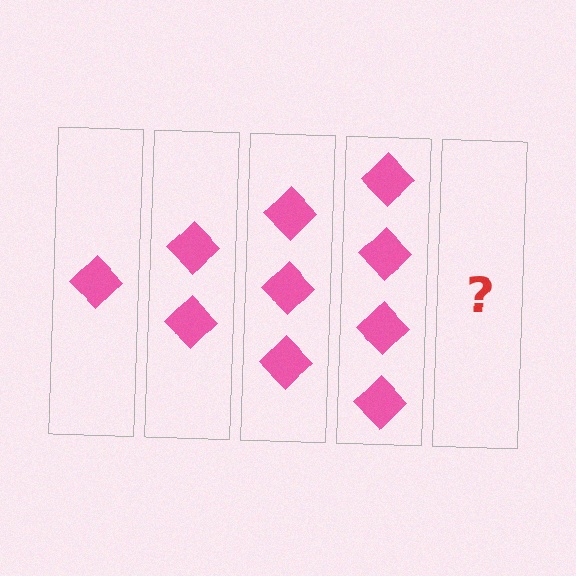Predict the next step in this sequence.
The next step is 5 diamonds.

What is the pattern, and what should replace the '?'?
The pattern is that each step adds one more diamond. The '?' should be 5 diamonds.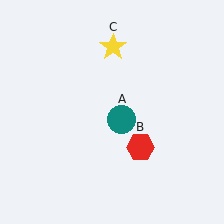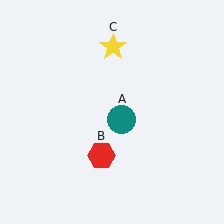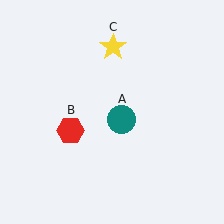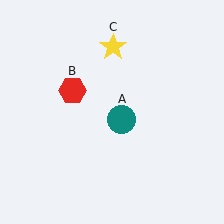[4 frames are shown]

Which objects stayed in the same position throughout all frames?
Teal circle (object A) and yellow star (object C) remained stationary.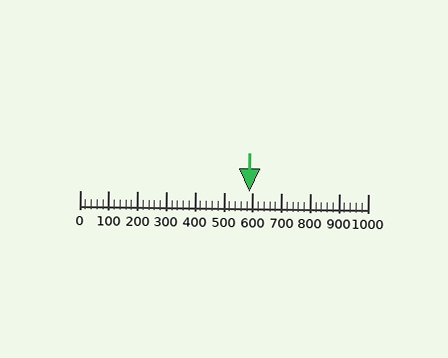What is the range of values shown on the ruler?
The ruler shows values from 0 to 1000.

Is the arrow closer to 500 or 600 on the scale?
The arrow is closer to 600.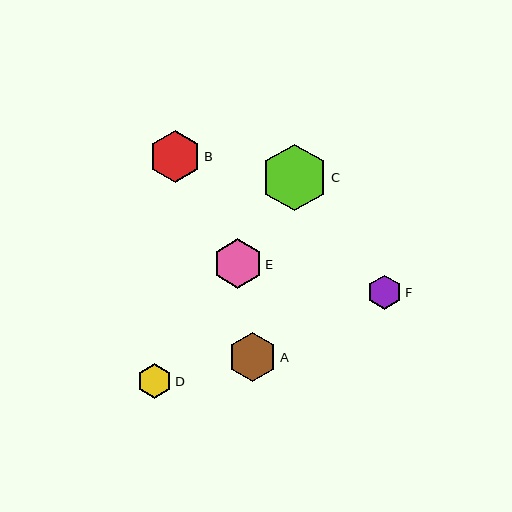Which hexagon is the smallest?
Hexagon F is the smallest with a size of approximately 34 pixels.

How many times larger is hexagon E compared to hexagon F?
Hexagon E is approximately 1.4 times the size of hexagon F.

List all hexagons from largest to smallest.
From largest to smallest: C, B, E, A, D, F.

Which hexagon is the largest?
Hexagon C is the largest with a size of approximately 67 pixels.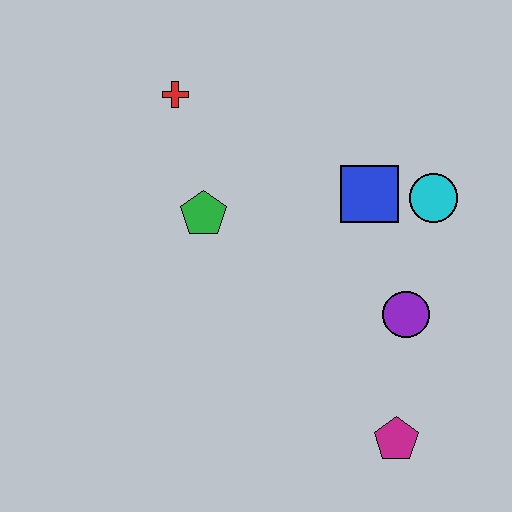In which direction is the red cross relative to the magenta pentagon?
The red cross is above the magenta pentagon.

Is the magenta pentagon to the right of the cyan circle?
No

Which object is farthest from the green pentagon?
The magenta pentagon is farthest from the green pentagon.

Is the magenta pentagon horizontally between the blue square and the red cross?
No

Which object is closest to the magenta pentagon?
The purple circle is closest to the magenta pentagon.